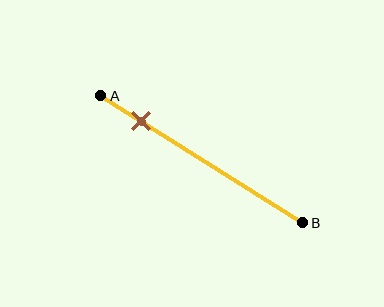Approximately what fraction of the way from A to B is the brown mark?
The brown mark is approximately 20% of the way from A to B.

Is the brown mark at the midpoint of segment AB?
No, the mark is at about 20% from A, not at the 50% midpoint.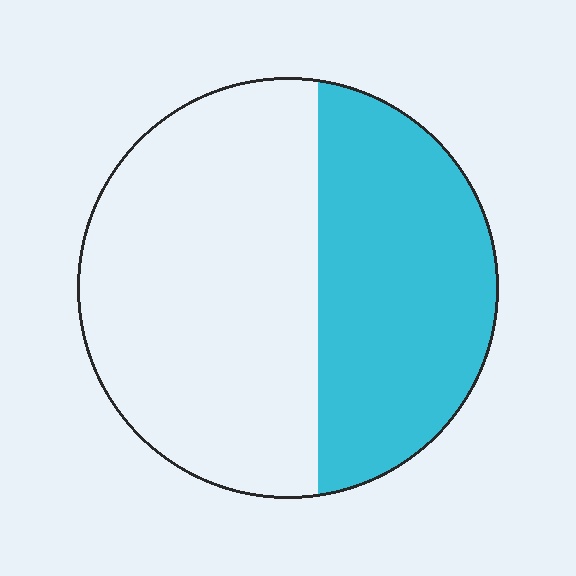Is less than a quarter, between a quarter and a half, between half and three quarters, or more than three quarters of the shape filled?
Between a quarter and a half.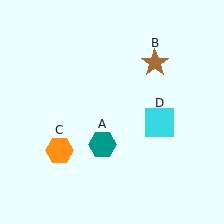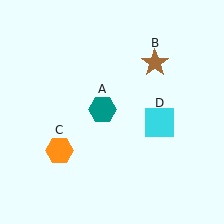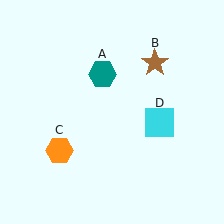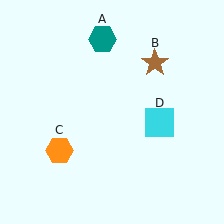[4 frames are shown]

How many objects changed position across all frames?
1 object changed position: teal hexagon (object A).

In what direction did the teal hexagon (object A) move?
The teal hexagon (object A) moved up.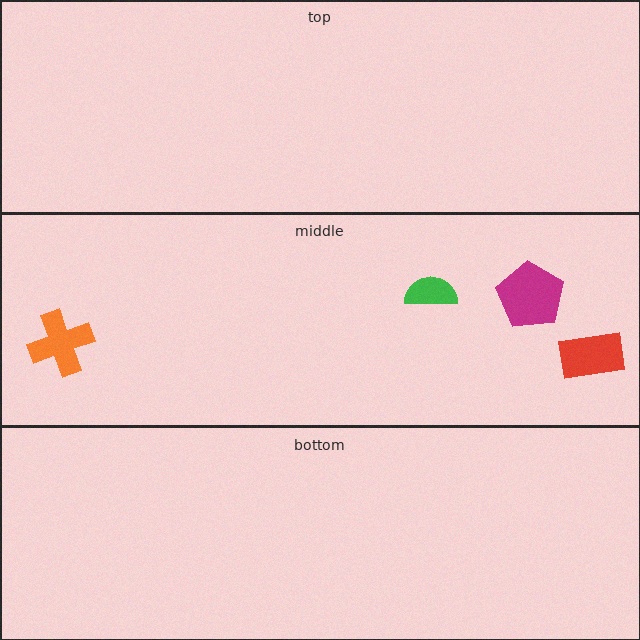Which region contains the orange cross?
The middle region.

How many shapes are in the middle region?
4.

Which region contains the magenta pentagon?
The middle region.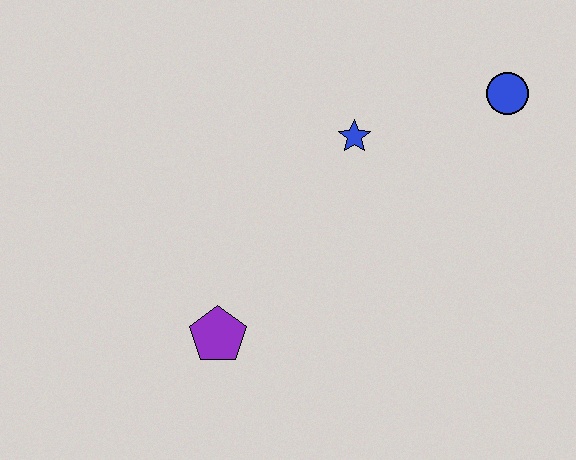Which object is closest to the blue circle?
The blue star is closest to the blue circle.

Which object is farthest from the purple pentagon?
The blue circle is farthest from the purple pentagon.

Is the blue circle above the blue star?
Yes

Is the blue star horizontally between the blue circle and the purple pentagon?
Yes